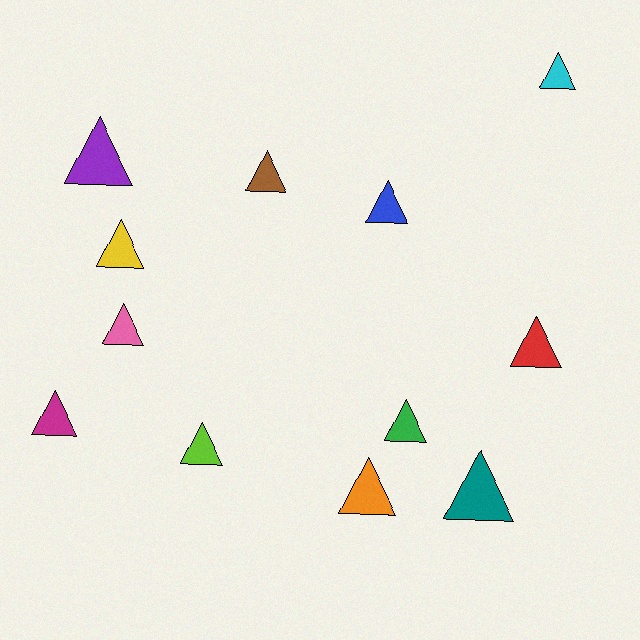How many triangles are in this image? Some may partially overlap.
There are 12 triangles.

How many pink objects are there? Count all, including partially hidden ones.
There is 1 pink object.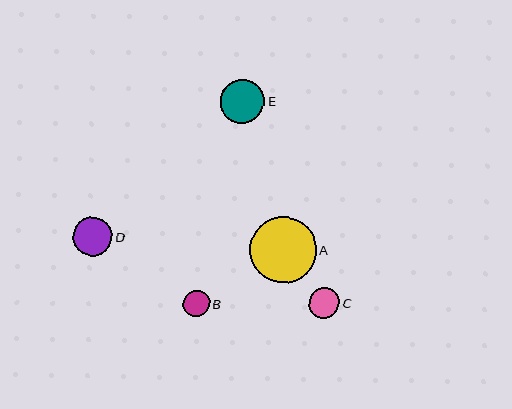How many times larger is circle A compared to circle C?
Circle A is approximately 2.2 times the size of circle C.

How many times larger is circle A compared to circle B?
Circle A is approximately 2.5 times the size of circle B.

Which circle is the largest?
Circle A is the largest with a size of approximately 67 pixels.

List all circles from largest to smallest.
From largest to smallest: A, E, D, C, B.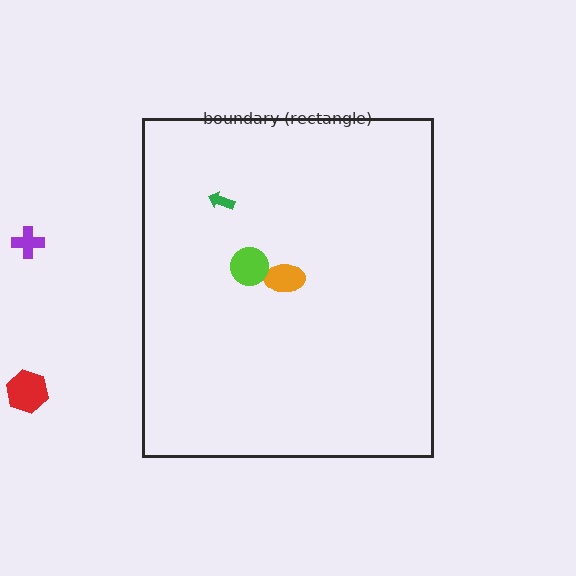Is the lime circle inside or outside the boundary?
Inside.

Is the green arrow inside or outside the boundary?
Inside.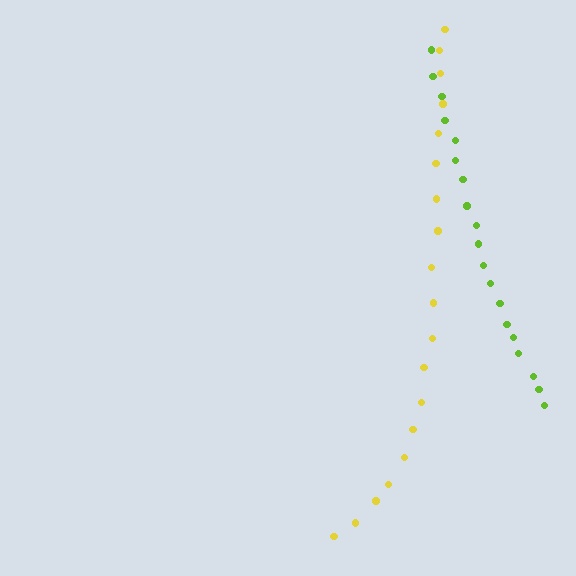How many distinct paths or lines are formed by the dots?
There are 2 distinct paths.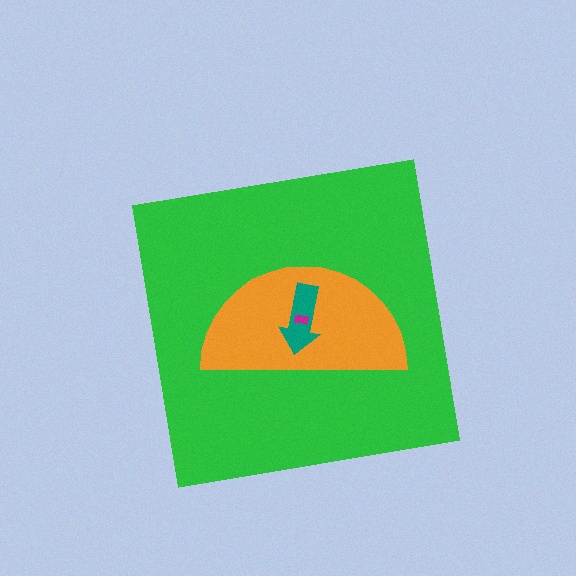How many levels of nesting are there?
4.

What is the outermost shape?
The green square.